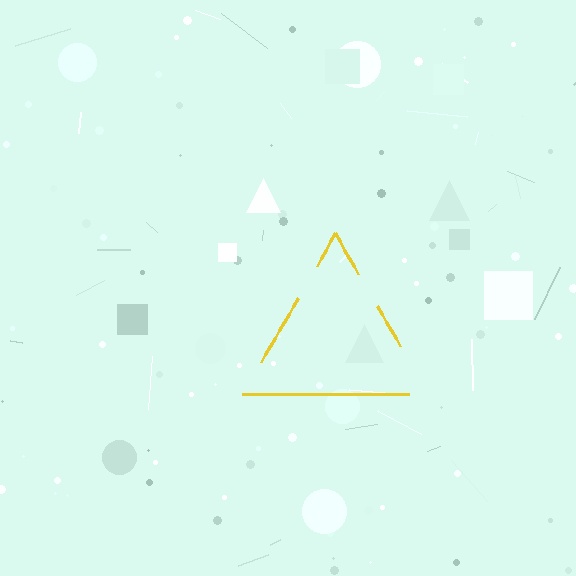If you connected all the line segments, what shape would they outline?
They would outline a triangle.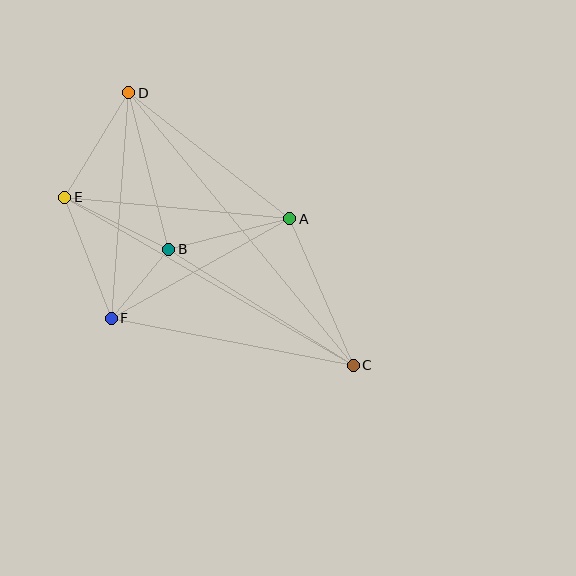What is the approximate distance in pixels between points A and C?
The distance between A and C is approximately 159 pixels.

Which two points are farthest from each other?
Points C and D are farthest from each other.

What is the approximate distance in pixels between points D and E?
The distance between D and E is approximately 123 pixels.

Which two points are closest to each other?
Points B and F are closest to each other.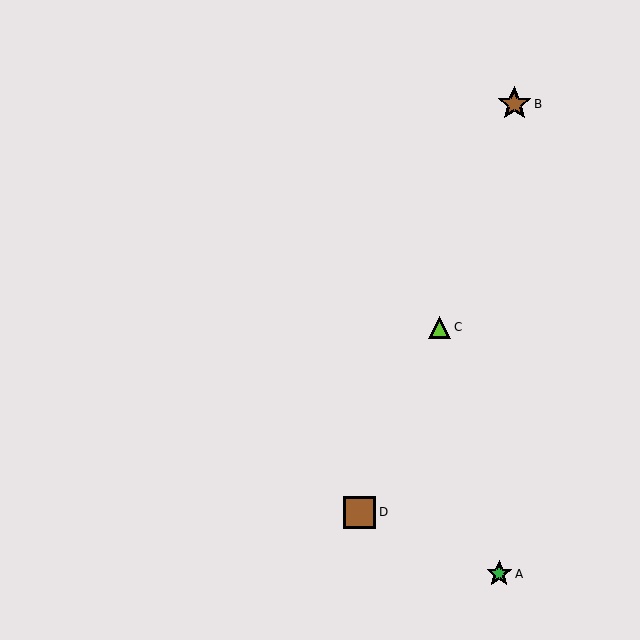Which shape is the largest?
The brown star (labeled B) is the largest.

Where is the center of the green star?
The center of the green star is at (499, 574).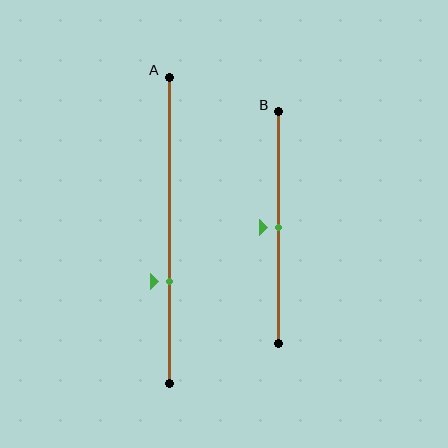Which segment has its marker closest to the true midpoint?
Segment B has its marker closest to the true midpoint.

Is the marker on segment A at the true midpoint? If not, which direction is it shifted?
No, the marker on segment A is shifted downward by about 17% of the segment length.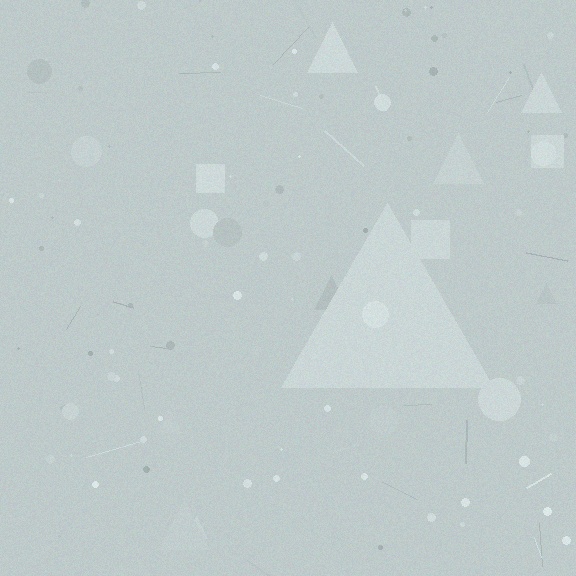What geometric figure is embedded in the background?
A triangle is embedded in the background.